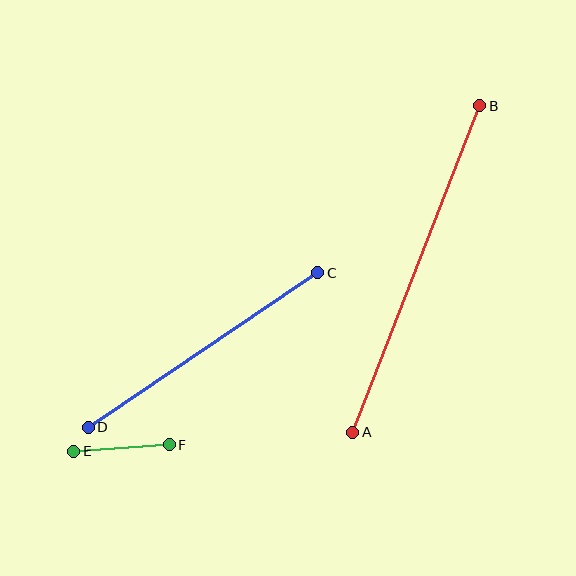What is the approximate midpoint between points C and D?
The midpoint is at approximately (203, 350) pixels.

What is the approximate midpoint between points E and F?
The midpoint is at approximately (121, 448) pixels.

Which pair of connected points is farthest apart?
Points A and B are farthest apart.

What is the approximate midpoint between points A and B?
The midpoint is at approximately (416, 269) pixels.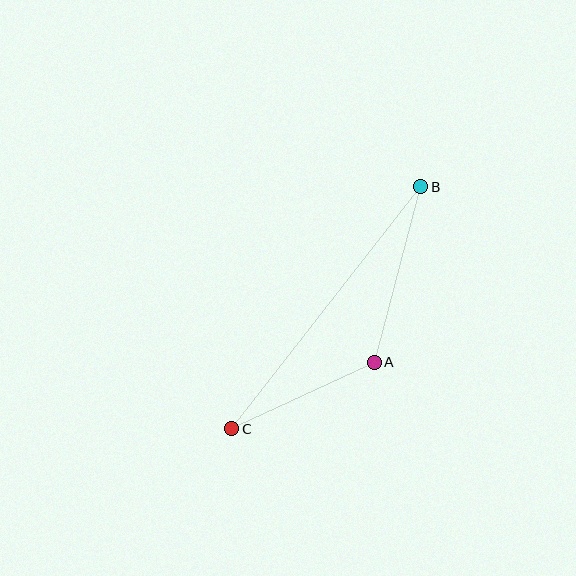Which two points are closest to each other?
Points A and C are closest to each other.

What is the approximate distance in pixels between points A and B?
The distance between A and B is approximately 182 pixels.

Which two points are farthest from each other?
Points B and C are farthest from each other.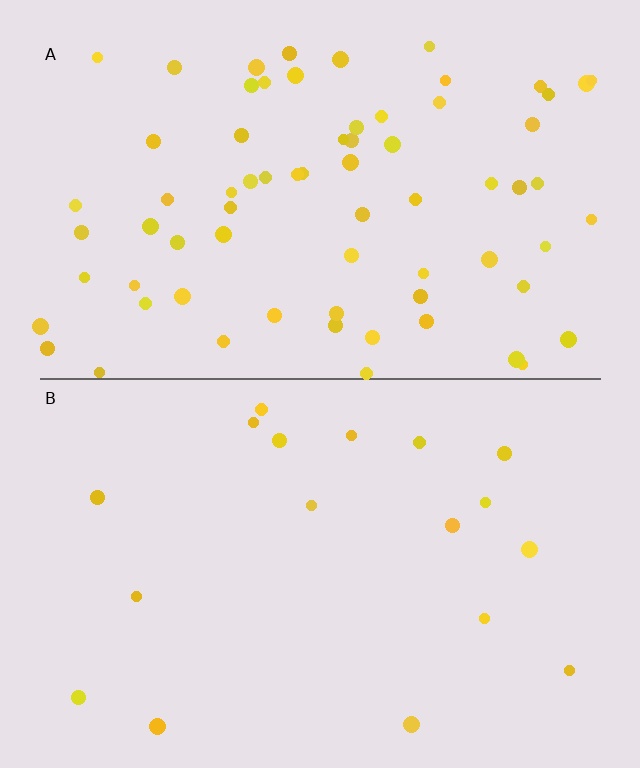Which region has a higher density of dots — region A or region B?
A (the top).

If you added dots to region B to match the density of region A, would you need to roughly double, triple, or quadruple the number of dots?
Approximately quadruple.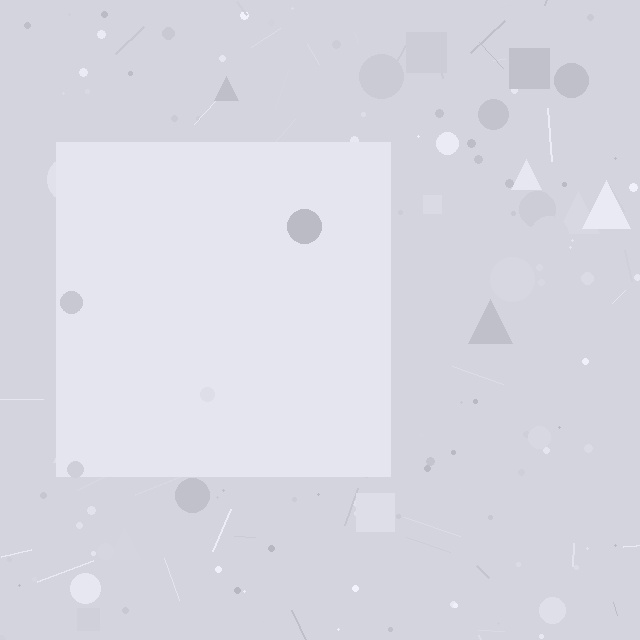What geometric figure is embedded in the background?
A square is embedded in the background.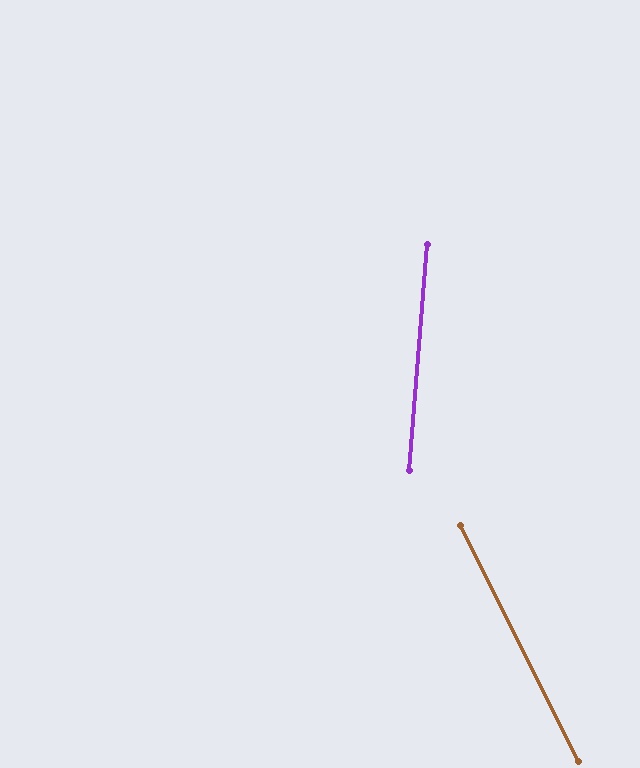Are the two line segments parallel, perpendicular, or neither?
Neither parallel nor perpendicular — they differ by about 31°.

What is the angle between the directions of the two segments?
Approximately 31 degrees.